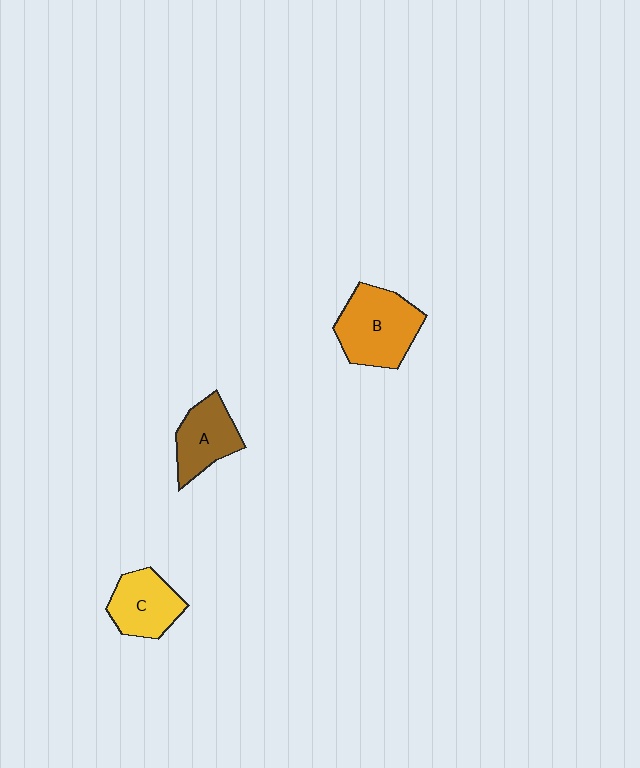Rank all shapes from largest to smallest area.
From largest to smallest: B (orange), C (yellow), A (brown).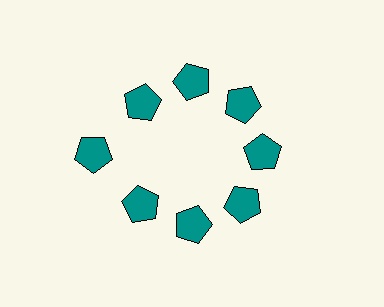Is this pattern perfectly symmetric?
No. The 8 teal pentagons are arranged in a ring, but one element near the 9 o'clock position is pushed outward from the center, breaking the 8-fold rotational symmetry.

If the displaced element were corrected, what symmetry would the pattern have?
It would have 8-fold rotational symmetry — the pattern would map onto itself every 45 degrees.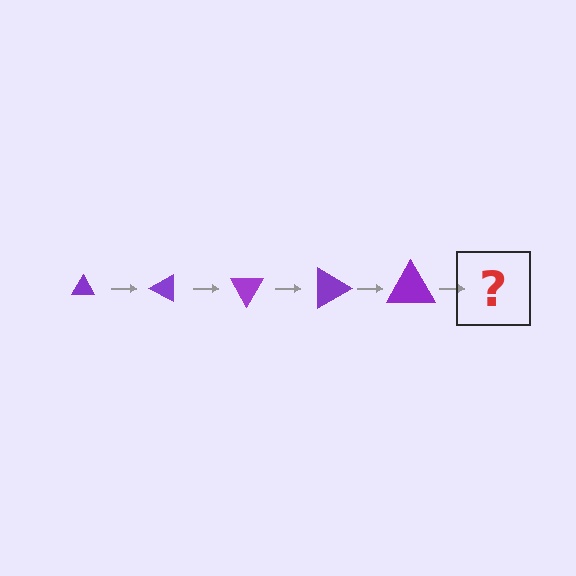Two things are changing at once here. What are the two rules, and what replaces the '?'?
The two rules are that the triangle grows larger each step and it rotates 30 degrees each step. The '?' should be a triangle, larger than the previous one and rotated 150 degrees from the start.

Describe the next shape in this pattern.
It should be a triangle, larger than the previous one and rotated 150 degrees from the start.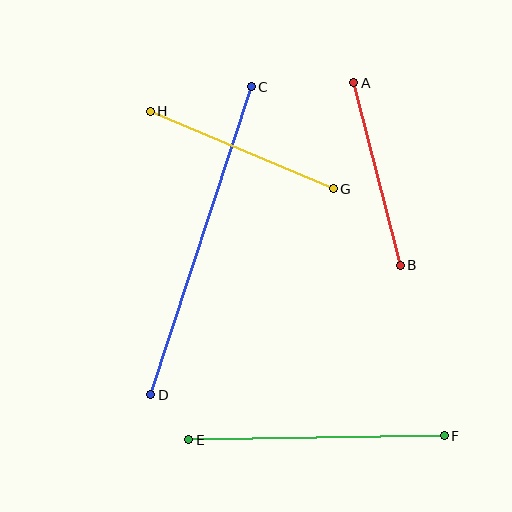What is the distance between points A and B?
The distance is approximately 189 pixels.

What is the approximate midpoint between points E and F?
The midpoint is at approximately (317, 438) pixels.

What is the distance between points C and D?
The distance is approximately 324 pixels.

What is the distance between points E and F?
The distance is approximately 256 pixels.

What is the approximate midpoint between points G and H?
The midpoint is at approximately (242, 150) pixels.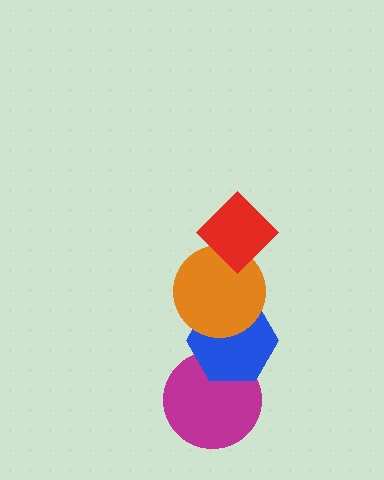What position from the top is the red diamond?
The red diamond is 1st from the top.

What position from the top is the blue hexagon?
The blue hexagon is 3rd from the top.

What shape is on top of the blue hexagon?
The orange circle is on top of the blue hexagon.